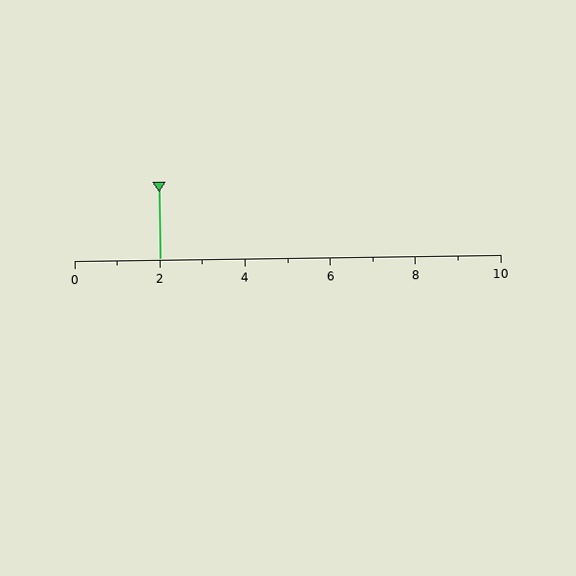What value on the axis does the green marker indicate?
The marker indicates approximately 2.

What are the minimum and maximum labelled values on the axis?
The axis runs from 0 to 10.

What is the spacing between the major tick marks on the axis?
The major ticks are spaced 2 apart.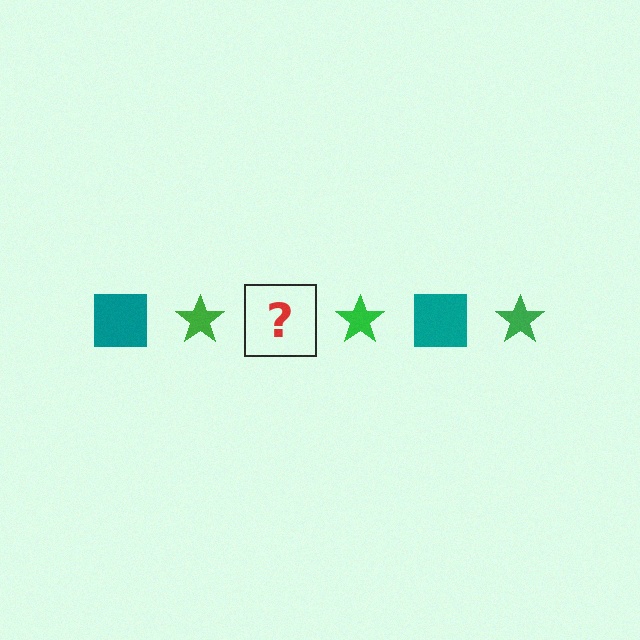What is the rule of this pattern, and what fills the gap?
The rule is that the pattern alternates between teal square and green star. The gap should be filled with a teal square.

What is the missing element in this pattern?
The missing element is a teal square.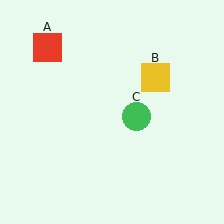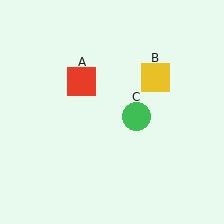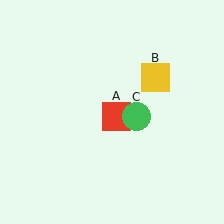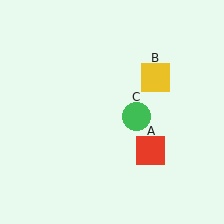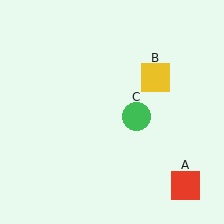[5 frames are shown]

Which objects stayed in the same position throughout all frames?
Yellow square (object B) and green circle (object C) remained stationary.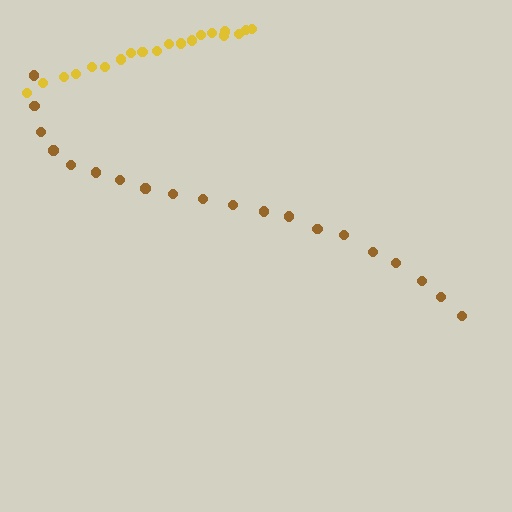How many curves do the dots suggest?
There are 2 distinct paths.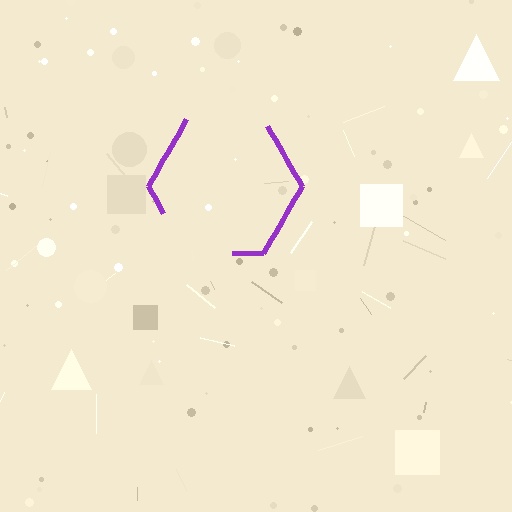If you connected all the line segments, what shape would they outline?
They would outline a hexagon.